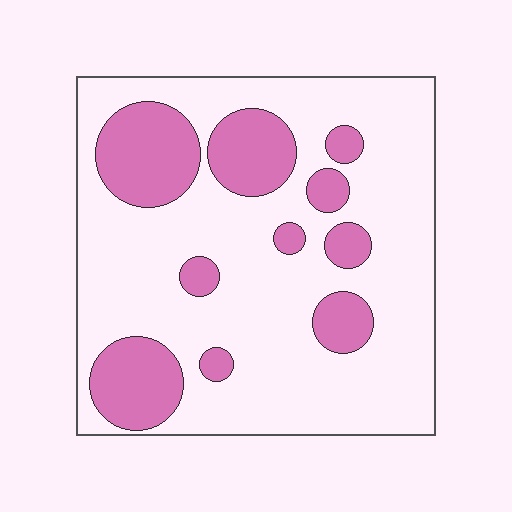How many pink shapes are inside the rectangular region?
10.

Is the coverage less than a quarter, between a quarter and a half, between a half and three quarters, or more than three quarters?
Between a quarter and a half.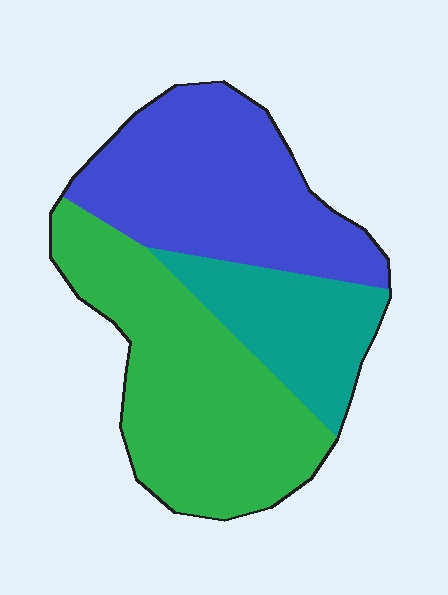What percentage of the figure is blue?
Blue takes up between a quarter and a half of the figure.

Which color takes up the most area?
Green, at roughly 45%.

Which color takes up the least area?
Teal, at roughly 20%.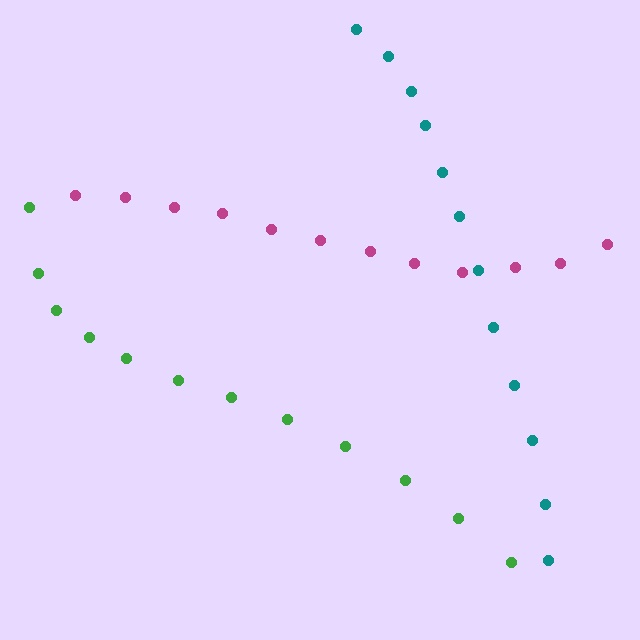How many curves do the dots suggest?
There are 3 distinct paths.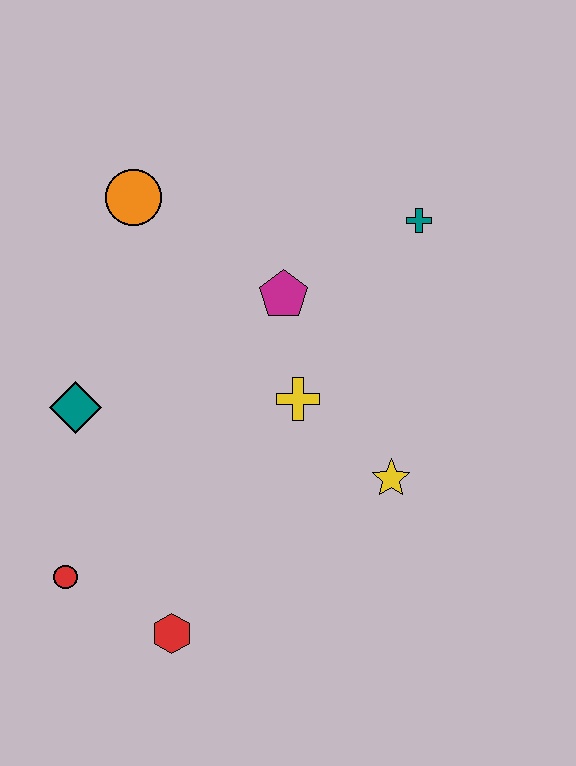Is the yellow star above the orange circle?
No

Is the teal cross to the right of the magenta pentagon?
Yes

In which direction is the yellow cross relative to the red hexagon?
The yellow cross is above the red hexagon.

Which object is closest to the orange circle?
The magenta pentagon is closest to the orange circle.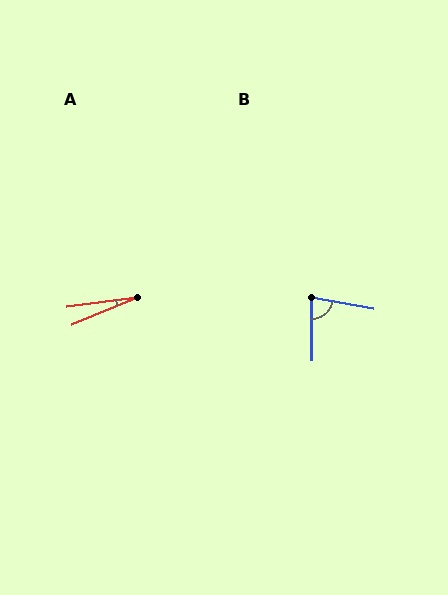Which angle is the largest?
B, at approximately 79 degrees.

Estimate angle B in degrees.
Approximately 79 degrees.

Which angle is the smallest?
A, at approximately 15 degrees.